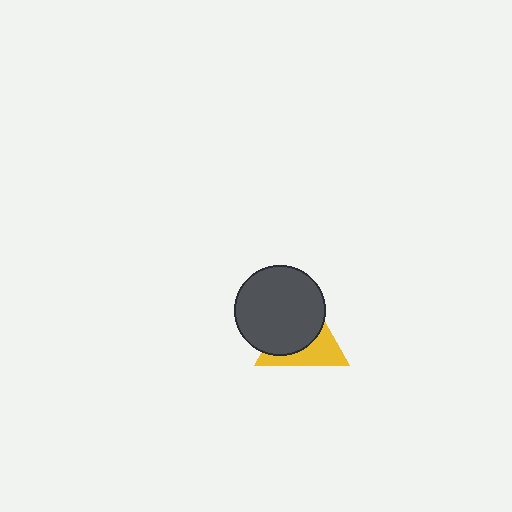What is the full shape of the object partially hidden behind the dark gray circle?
The partially hidden object is a yellow triangle.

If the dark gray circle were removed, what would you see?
You would see the complete yellow triangle.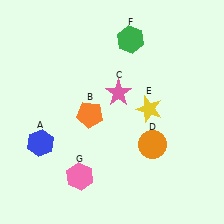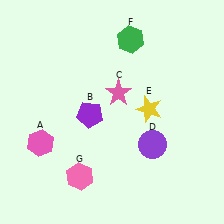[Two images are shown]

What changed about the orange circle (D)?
In Image 1, D is orange. In Image 2, it changed to purple.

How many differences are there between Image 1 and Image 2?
There are 3 differences between the two images.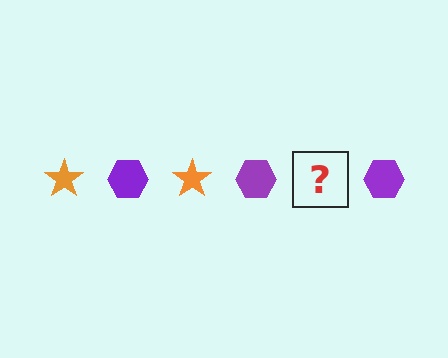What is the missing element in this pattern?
The missing element is an orange star.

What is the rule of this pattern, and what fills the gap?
The rule is that the pattern alternates between orange star and purple hexagon. The gap should be filled with an orange star.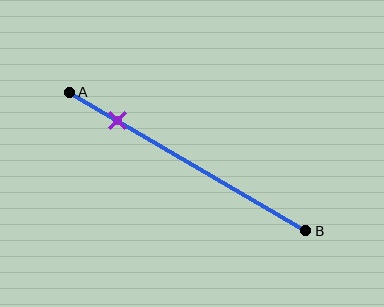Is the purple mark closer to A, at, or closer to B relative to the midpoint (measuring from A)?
The purple mark is closer to point A than the midpoint of segment AB.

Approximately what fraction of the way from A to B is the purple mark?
The purple mark is approximately 20% of the way from A to B.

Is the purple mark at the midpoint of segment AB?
No, the mark is at about 20% from A, not at the 50% midpoint.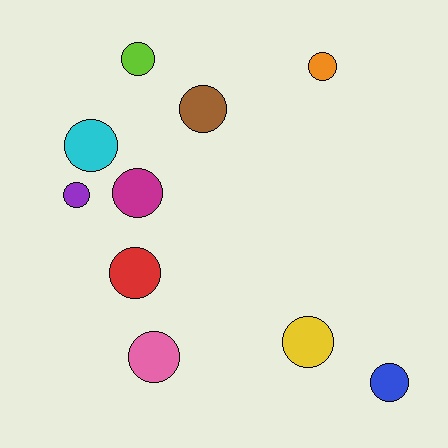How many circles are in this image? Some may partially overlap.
There are 10 circles.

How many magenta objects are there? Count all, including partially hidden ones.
There is 1 magenta object.